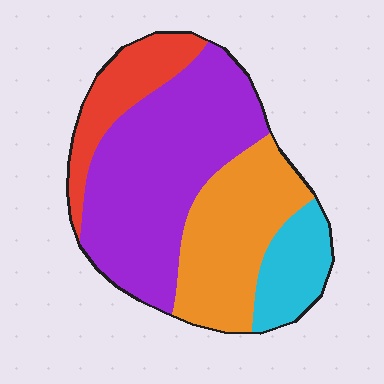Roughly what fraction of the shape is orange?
Orange covers roughly 25% of the shape.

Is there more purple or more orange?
Purple.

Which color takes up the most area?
Purple, at roughly 45%.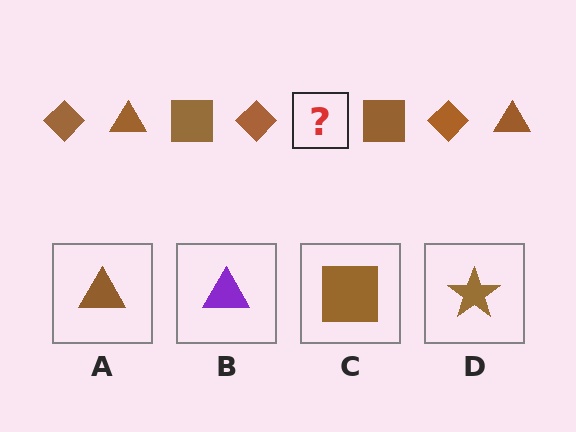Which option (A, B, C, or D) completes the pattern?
A.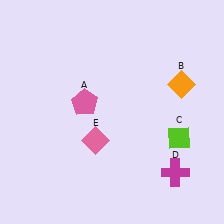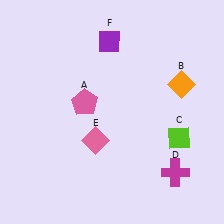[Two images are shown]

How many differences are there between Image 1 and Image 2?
There is 1 difference between the two images.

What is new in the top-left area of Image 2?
A purple diamond (F) was added in the top-left area of Image 2.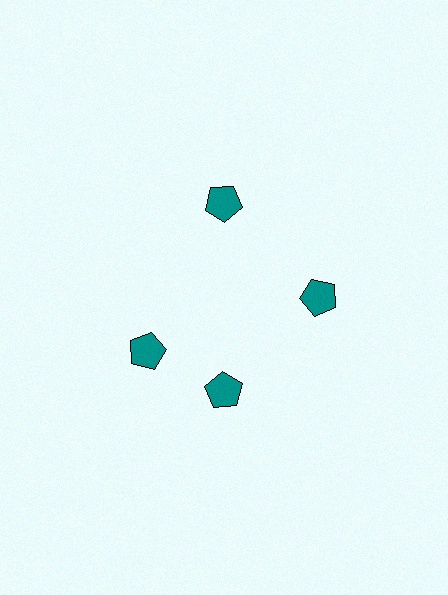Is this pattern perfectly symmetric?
No. The 4 teal pentagons are arranged in a ring, but one element near the 9 o'clock position is rotated out of alignment along the ring, breaking the 4-fold rotational symmetry.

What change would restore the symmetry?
The symmetry would be restored by rotating it back into even spacing with its neighbors so that all 4 pentagons sit at equal angles and equal distance from the center.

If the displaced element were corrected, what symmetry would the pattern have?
It would have 4-fold rotational symmetry — the pattern would map onto itself every 90 degrees.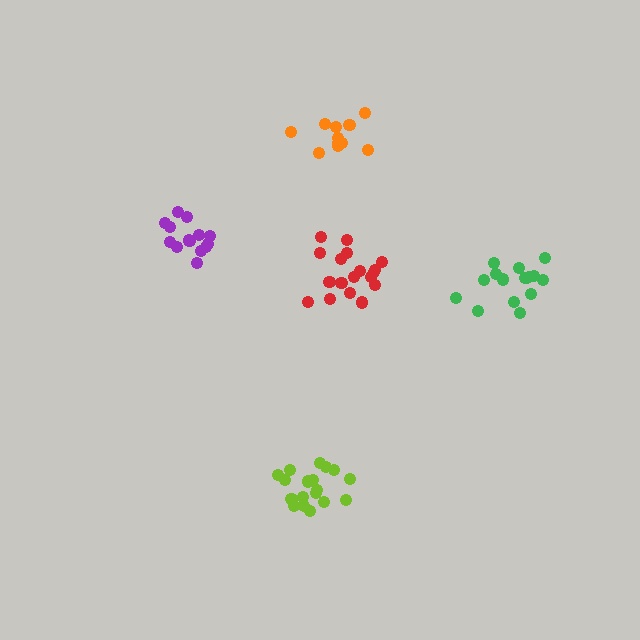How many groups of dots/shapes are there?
There are 5 groups.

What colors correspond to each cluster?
The clusters are colored: purple, green, red, lime, orange.